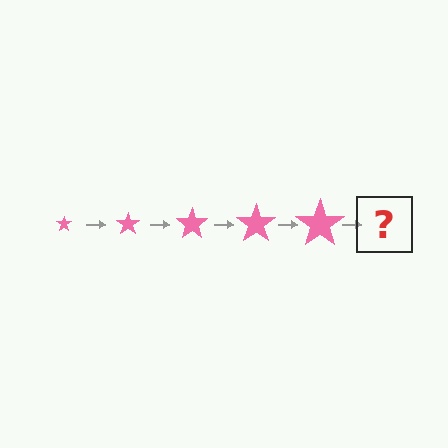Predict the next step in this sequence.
The next step is a pink star, larger than the previous one.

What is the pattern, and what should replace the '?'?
The pattern is that the star gets progressively larger each step. The '?' should be a pink star, larger than the previous one.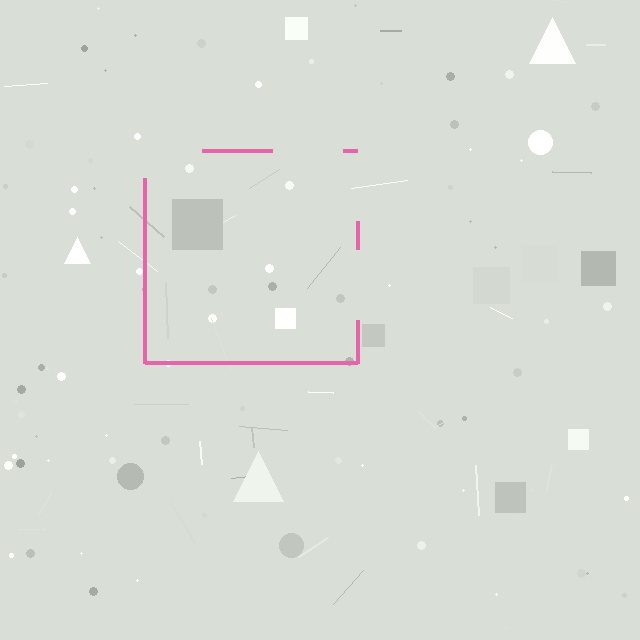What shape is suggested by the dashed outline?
The dashed outline suggests a square.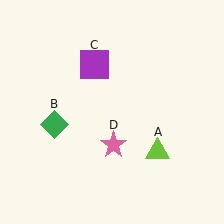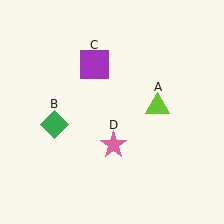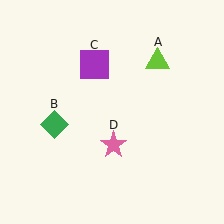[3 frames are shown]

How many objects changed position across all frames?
1 object changed position: lime triangle (object A).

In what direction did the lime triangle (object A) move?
The lime triangle (object A) moved up.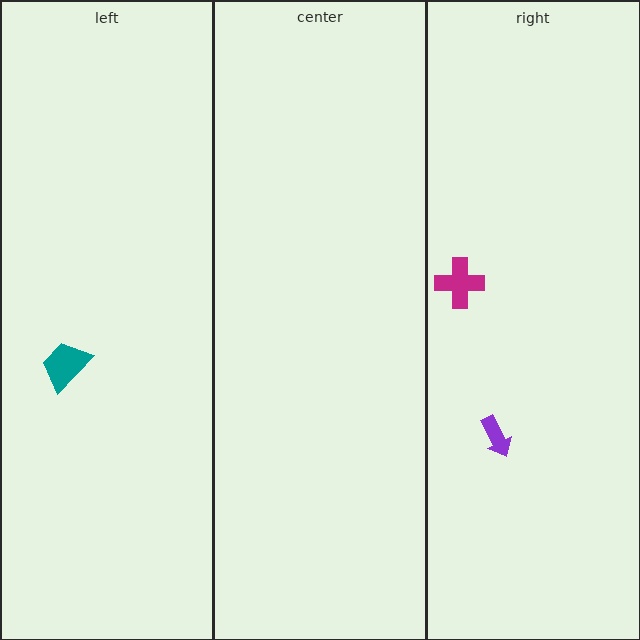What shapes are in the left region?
The teal trapezoid.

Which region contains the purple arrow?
The right region.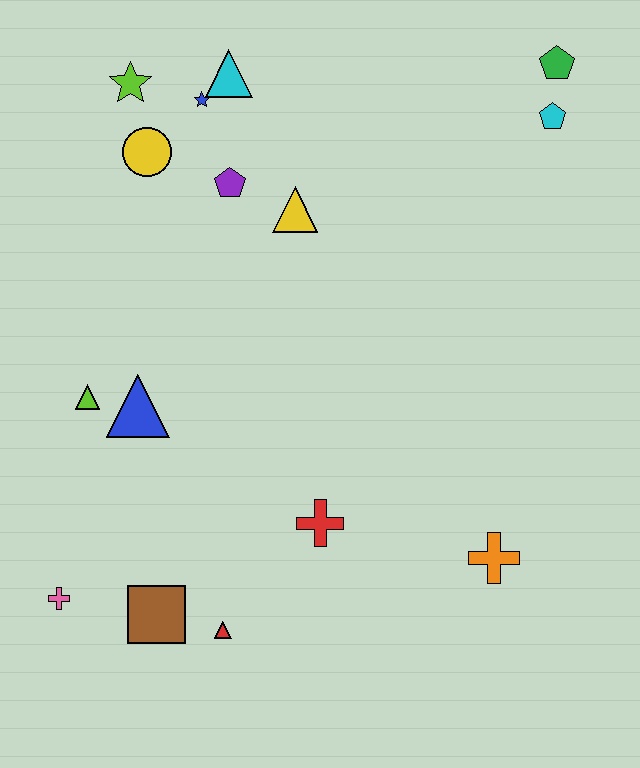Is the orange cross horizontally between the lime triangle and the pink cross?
No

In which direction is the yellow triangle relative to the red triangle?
The yellow triangle is above the red triangle.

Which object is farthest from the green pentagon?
The pink cross is farthest from the green pentagon.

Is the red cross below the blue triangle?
Yes